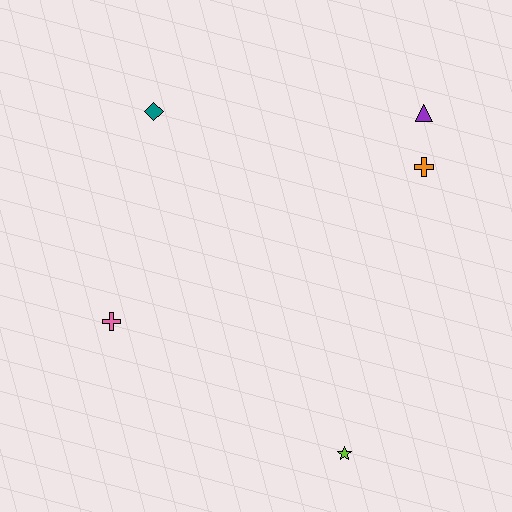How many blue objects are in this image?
There are no blue objects.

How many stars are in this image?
There is 1 star.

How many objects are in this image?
There are 5 objects.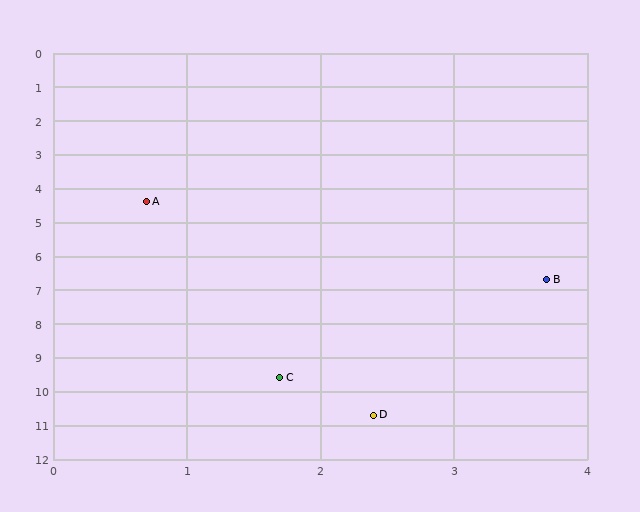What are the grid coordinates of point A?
Point A is at approximately (0.7, 4.4).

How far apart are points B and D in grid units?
Points B and D are about 4.2 grid units apart.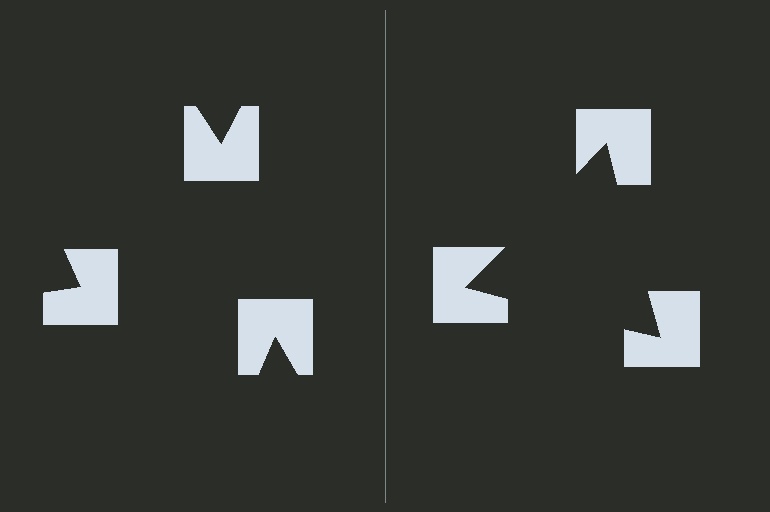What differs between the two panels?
The notched squares are positioned identically on both sides; only the wedge orientations differ. On the right they align to a triangle; on the left they are misaligned.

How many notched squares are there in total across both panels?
6 — 3 on each side.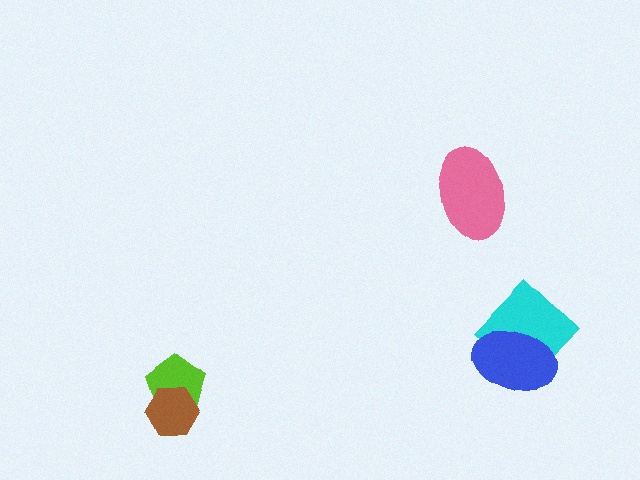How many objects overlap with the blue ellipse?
1 object overlaps with the blue ellipse.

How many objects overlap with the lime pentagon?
1 object overlaps with the lime pentagon.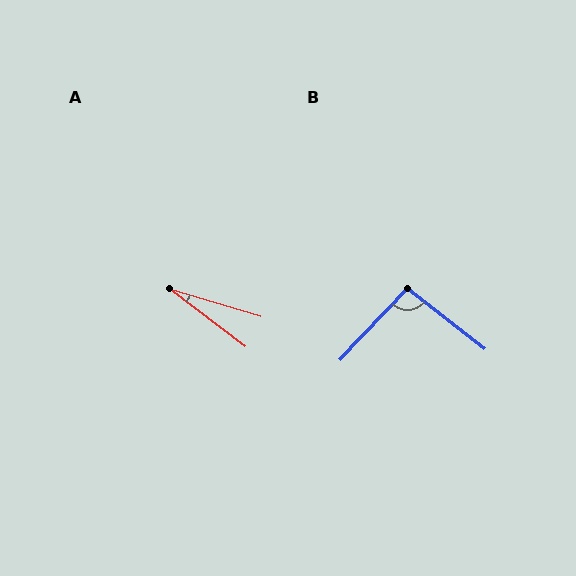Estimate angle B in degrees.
Approximately 95 degrees.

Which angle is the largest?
B, at approximately 95 degrees.